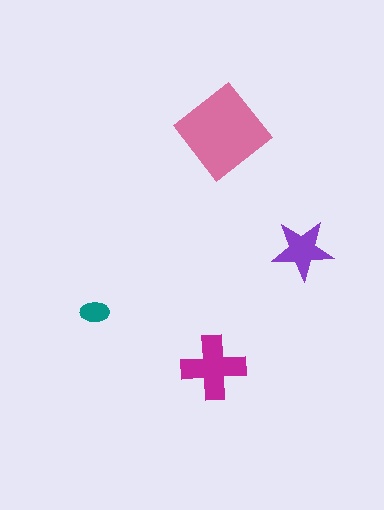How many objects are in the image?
There are 4 objects in the image.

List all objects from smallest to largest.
The teal ellipse, the purple star, the magenta cross, the pink diamond.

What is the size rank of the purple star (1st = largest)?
3rd.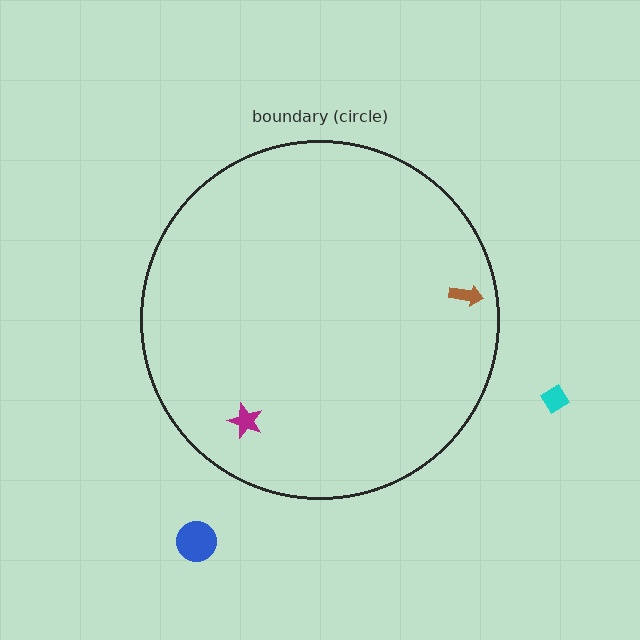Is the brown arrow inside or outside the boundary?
Inside.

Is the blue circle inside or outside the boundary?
Outside.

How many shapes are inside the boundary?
2 inside, 2 outside.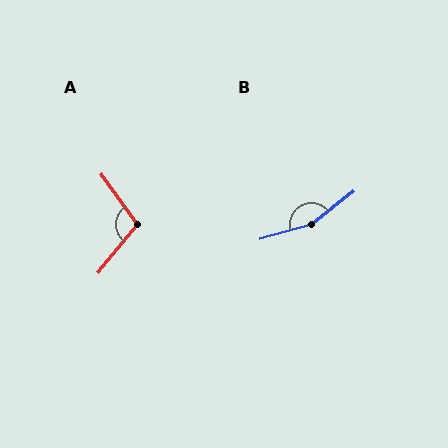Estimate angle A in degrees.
Approximately 106 degrees.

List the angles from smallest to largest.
A (106°), B (158°).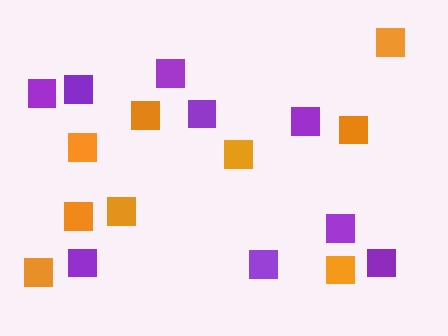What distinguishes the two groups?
There are 2 groups: one group of orange squares (9) and one group of purple squares (9).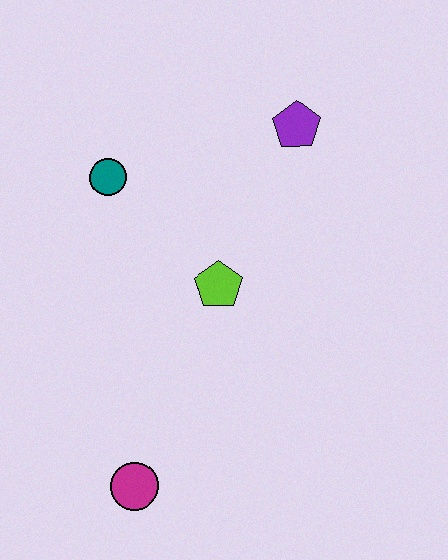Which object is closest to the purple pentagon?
The lime pentagon is closest to the purple pentagon.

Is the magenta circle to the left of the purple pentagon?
Yes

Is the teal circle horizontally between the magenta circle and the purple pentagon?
No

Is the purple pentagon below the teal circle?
No